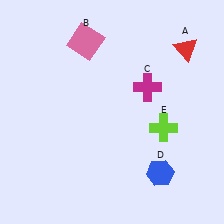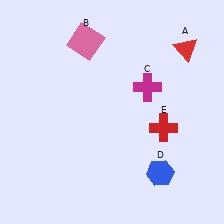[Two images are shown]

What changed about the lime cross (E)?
In Image 1, E is lime. In Image 2, it changed to red.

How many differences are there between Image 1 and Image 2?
There is 1 difference between the two images.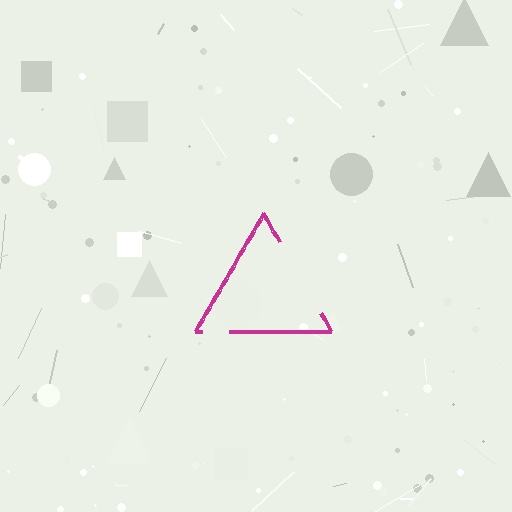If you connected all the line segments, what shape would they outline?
They would outline a triangle.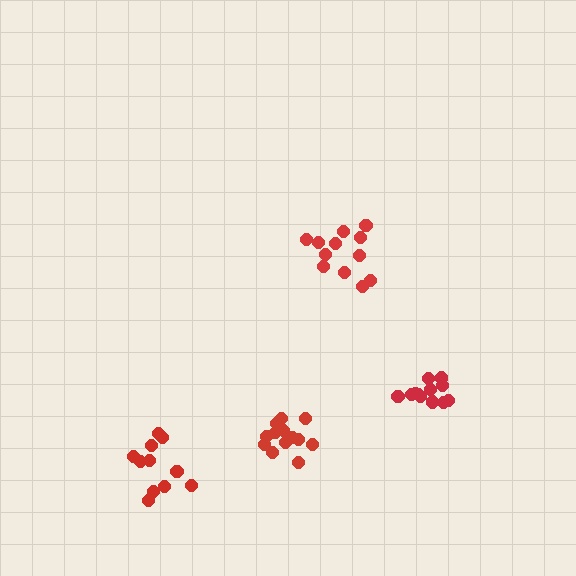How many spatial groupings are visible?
There are 4 spatial groupings.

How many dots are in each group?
Group 1: 12 dots, Group 2: 13 dots, Group 3: 11 dots, Group 4: 12 dots (48 total).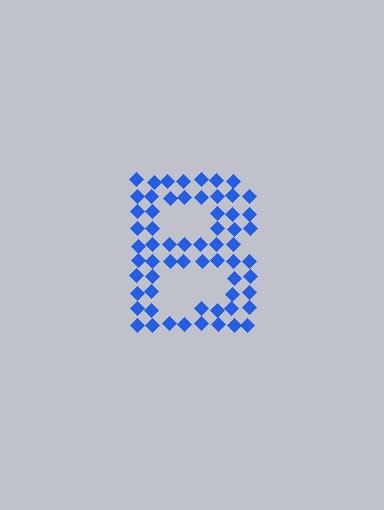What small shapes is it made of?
It is made of small diamonds.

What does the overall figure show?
The overall figure shows the letter B.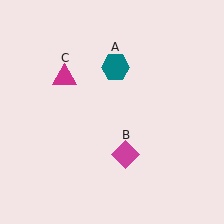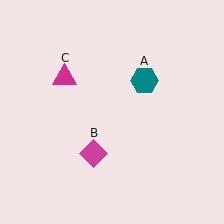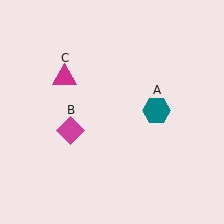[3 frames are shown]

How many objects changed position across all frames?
2 objects changed position: teal hexagon (object A), magenta diamond (object B).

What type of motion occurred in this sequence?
The teal hexagon (object A), magenta diamond (object B) rotated clockwise around the center of the scene.